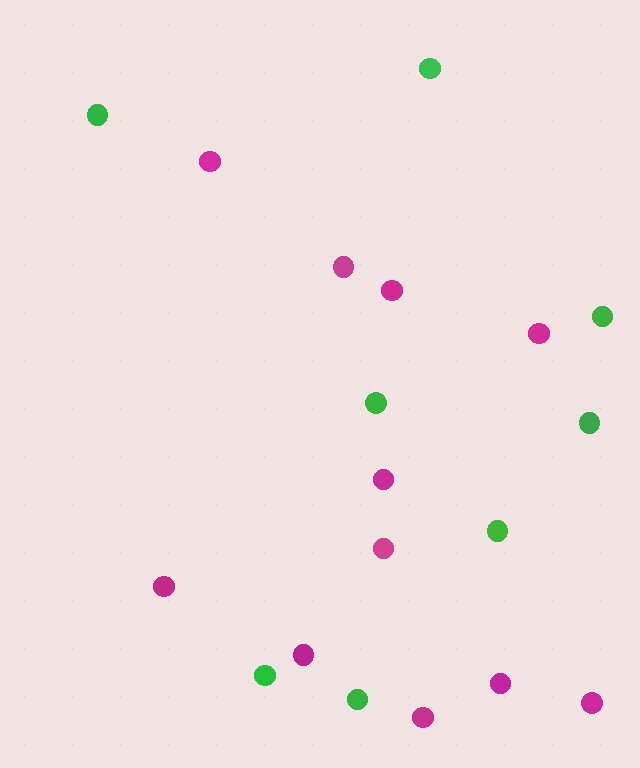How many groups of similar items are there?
There are 2 groups: one group of green circles (8) and one group of magenta circles (11).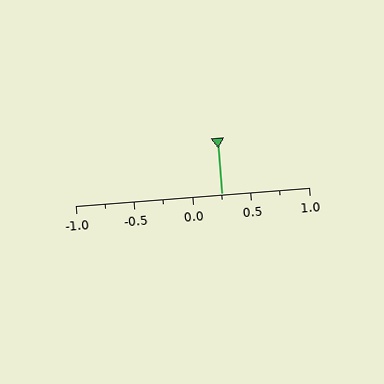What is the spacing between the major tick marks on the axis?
The major ticks are spaced 0.5 apart.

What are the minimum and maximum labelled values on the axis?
The axis runs from -1.0 to 1.0.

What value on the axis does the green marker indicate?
The marker indicates approximately 0.25.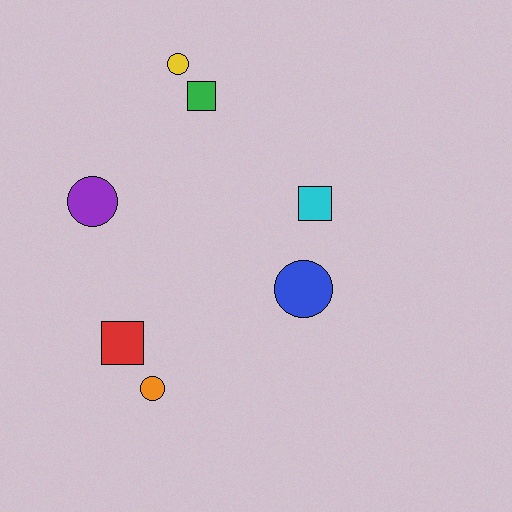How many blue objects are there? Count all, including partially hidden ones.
There is 1 blue object.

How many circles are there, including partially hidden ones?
There are 4 circles.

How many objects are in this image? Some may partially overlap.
There are 7 objects.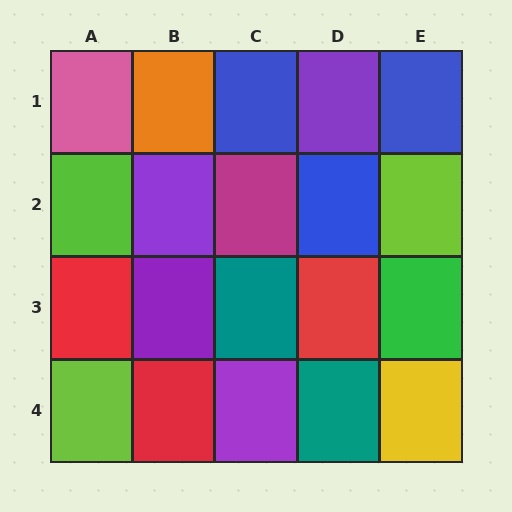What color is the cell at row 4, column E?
Yellow.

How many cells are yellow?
1 cell is yellow.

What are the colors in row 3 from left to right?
Red, purple, teal, red, green.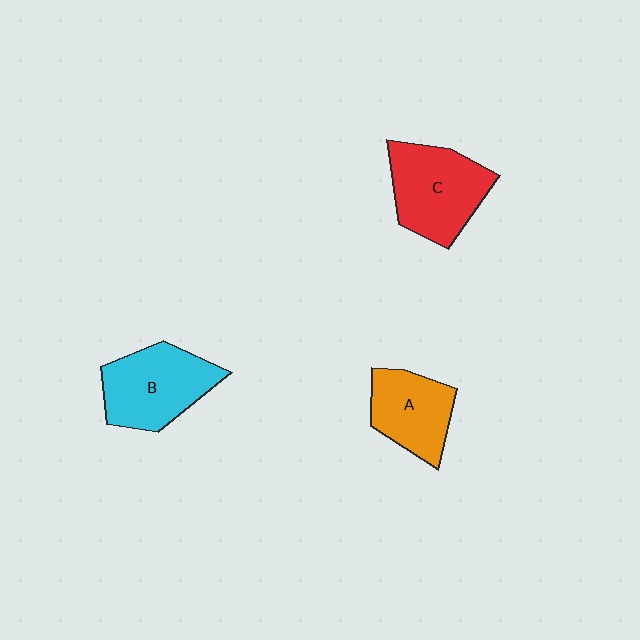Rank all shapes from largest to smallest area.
From largest to smallest: C (red), B (cyan), A (orange).